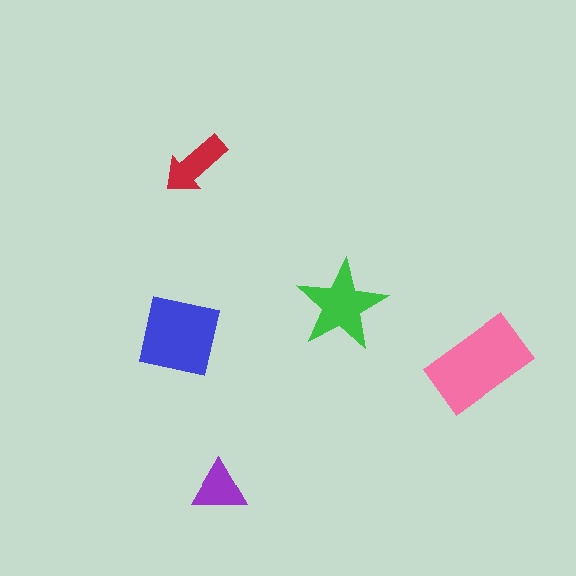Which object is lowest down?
The purple triangle is bottommost.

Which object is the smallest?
The purple triangle.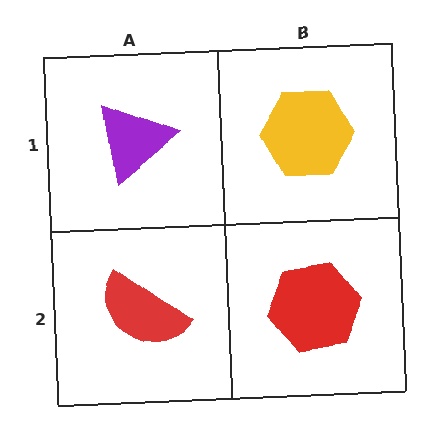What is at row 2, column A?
A red semicircle.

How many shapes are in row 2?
2 shapes.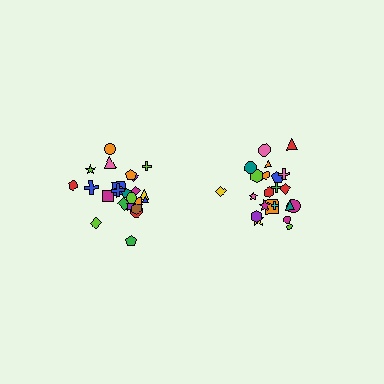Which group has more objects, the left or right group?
The left group.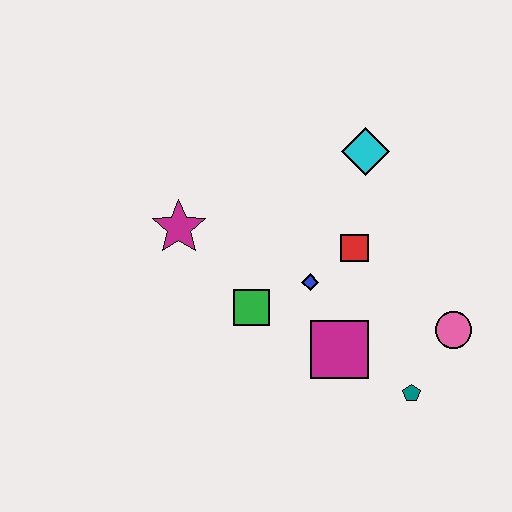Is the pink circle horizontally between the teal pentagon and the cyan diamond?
No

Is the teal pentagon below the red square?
Yes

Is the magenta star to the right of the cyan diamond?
No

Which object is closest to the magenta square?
The blue diamond is closest to the magenta square.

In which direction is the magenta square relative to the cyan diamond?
The magenta square is below the cyan diamond.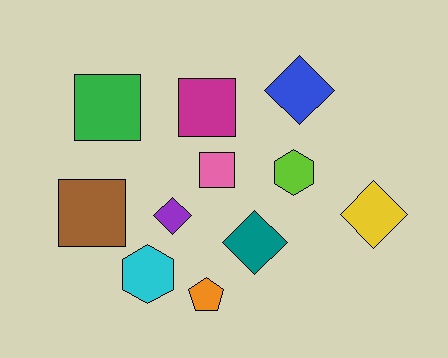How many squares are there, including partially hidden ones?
There are 4 squares.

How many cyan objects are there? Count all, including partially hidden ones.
There is 1 cyan object.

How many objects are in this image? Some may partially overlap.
There are 11 objects.